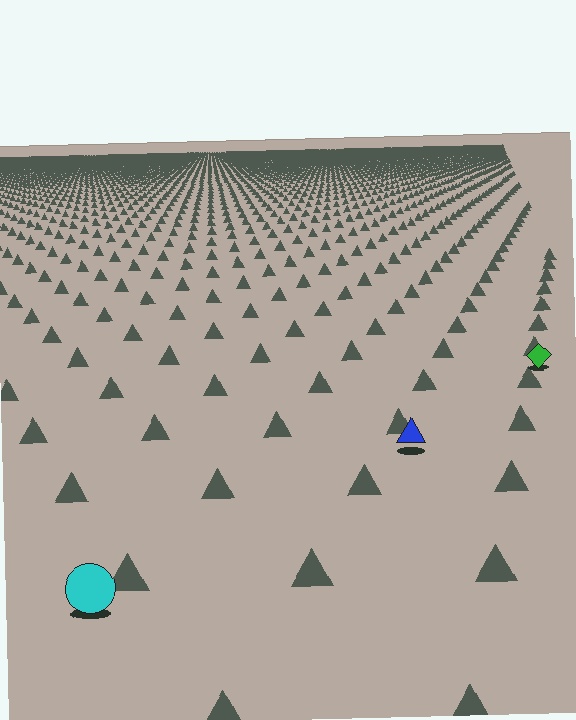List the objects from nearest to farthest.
From nearest to farthest: the cyan circle, the blue triangle, the green diamond.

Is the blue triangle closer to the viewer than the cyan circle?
No. The cyan circle is closer — you can tell from the texture gradient: the ground texture is coarser near it.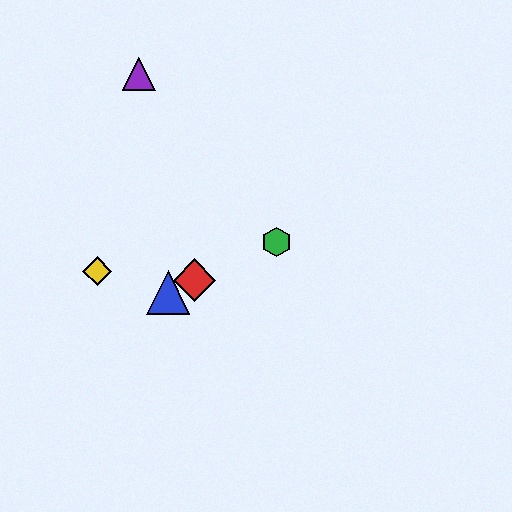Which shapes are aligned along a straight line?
The red diamond, the blue triangle, the green hexagon are aligned along a straight line.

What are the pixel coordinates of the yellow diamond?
The yellow diamond is at (97, 271).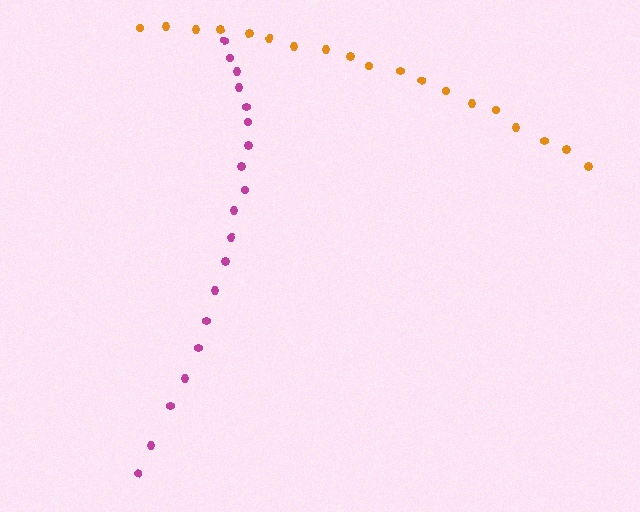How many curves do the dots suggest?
There are 2 distinct paths.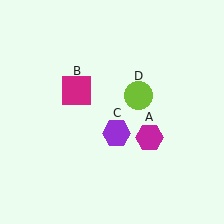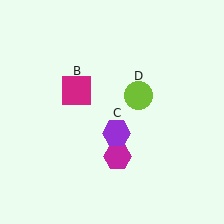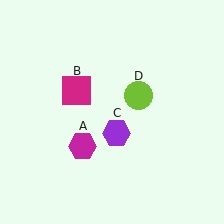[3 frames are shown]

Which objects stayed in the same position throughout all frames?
Magenta square (object B) and purple hexagon (object C) and lime circle (object D) remained stationary.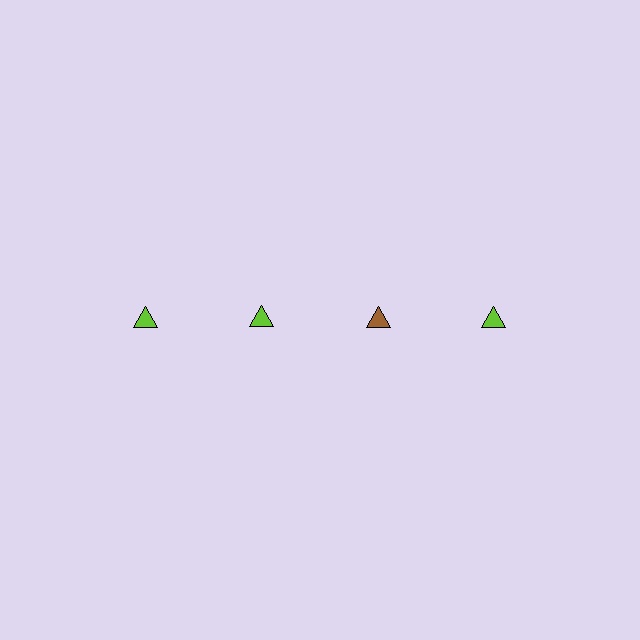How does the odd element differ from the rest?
It has a different color: brown instead of lime.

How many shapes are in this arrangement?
There are 4 shapes arranged in a grid pattern.